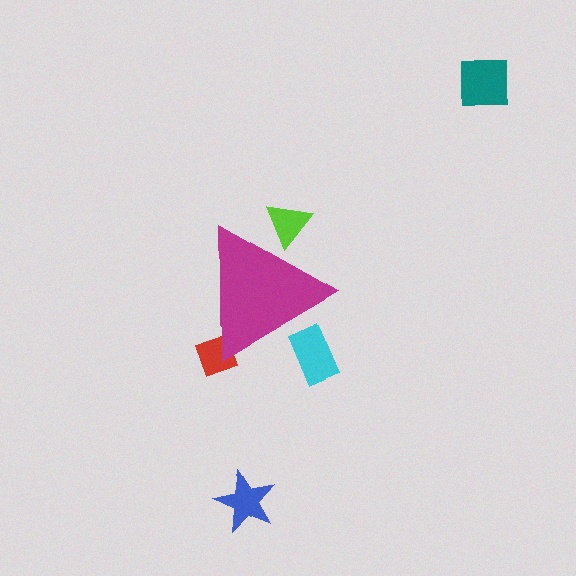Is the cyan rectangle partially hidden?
Yes, the cyan rectangle is partially hidden behind the magenta triangle.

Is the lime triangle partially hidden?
Yes, the lime triangle is partially hidden behind the magenta triangle.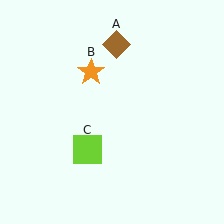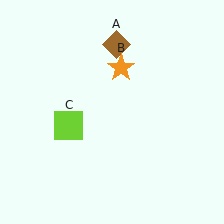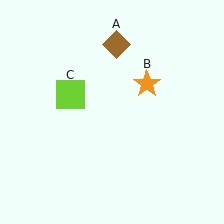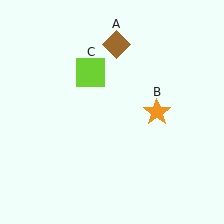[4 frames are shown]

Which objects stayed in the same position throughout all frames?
Brown diamond (object A) remained stationary.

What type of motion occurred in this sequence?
The orange star (object B), lime square (object C) rotated clockwise around the center of the scene.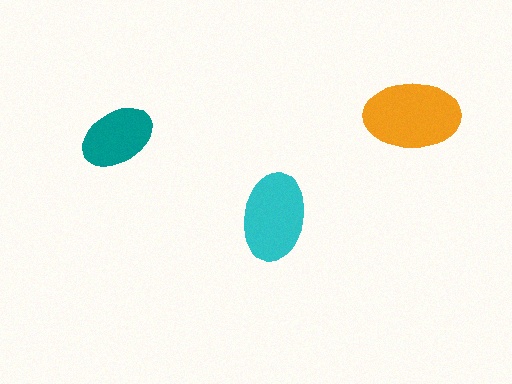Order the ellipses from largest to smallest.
the orange one, the cyan one, the teal one.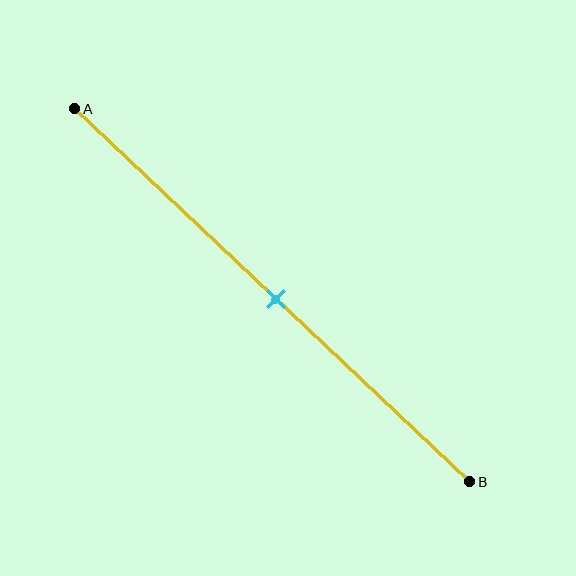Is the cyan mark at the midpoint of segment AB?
Yes, the mark is approximately at the midpoint.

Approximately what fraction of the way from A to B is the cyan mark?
The cyan mark is approximately 50% of the way from A to B.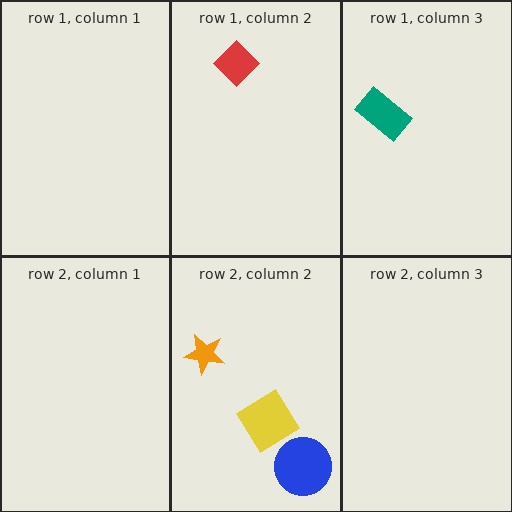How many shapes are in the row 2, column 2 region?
3.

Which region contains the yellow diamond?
The row 2, column 2 region.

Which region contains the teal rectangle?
The row 1, column 3 region.